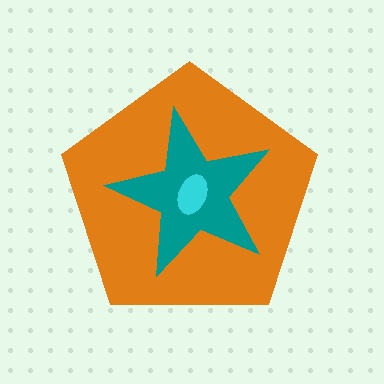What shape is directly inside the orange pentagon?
The teal star.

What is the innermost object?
The cyan ellipse.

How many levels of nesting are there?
3.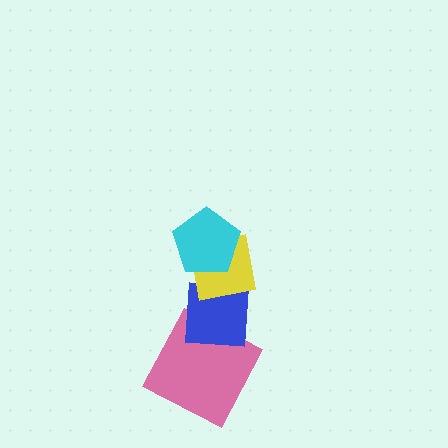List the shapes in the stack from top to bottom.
From top to bottom: the cyan pentagon, the yellow square, the blue square, the pink square.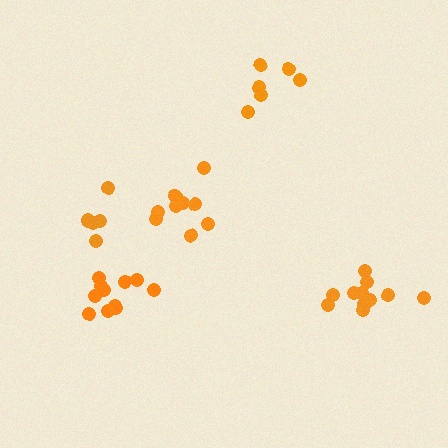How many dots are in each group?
Group 1: 9 dots, Group 2: 11 dots, Group 3: 6 dots, Group 4: 11 dots, Group 5: 5 dots (42 total).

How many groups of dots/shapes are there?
There are 5 groups.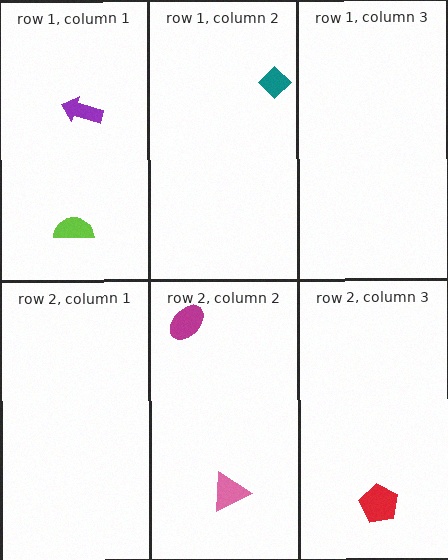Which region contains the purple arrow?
The row 1, column 1 region.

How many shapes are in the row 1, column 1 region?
2.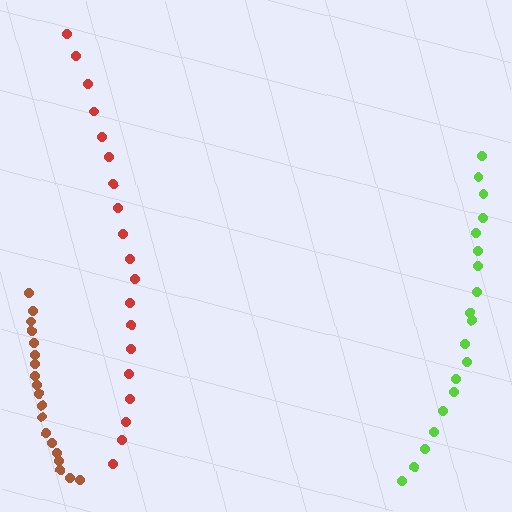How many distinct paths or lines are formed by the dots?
There are 3 distinct paths.